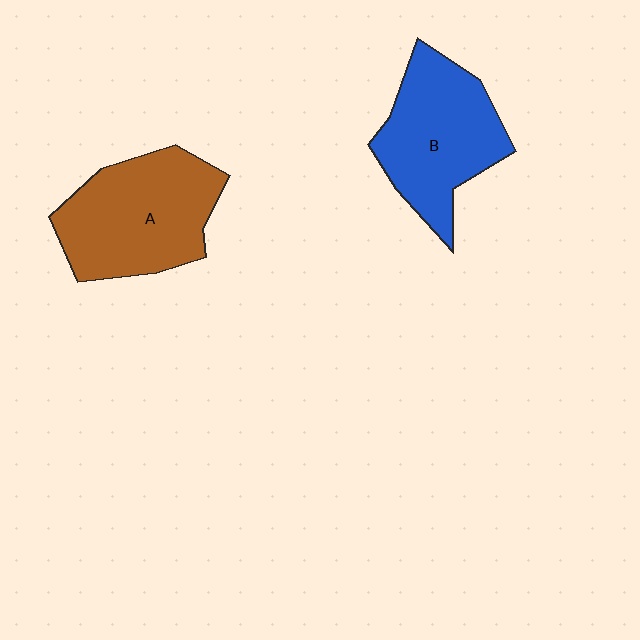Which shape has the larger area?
Shape A (brown).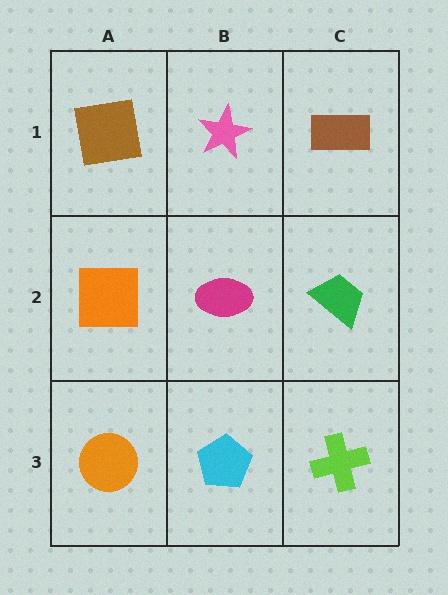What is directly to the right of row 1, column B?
A brown rectangle.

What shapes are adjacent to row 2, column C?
A brown rectangle (row 1, column C), a lime cross (row 3, column C), a magenta ellipse (row 2, column B).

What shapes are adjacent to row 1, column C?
A green trapezoid (row 2, column C), a pink star (row 1, column B).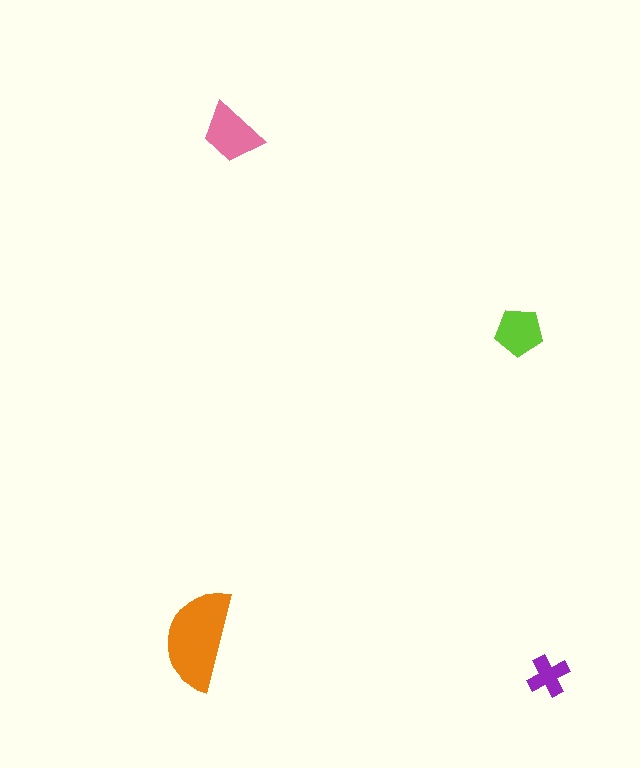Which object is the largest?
The orange semicircle.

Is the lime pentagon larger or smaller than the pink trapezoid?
Smaller.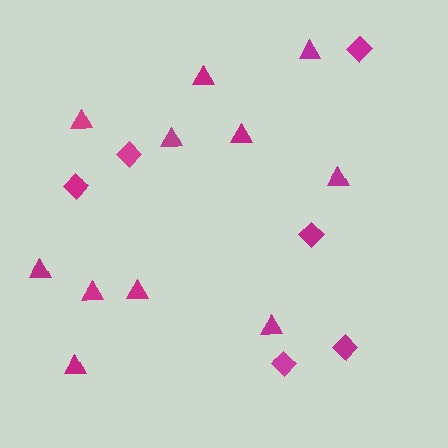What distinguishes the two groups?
There are 2 groups: one group of diamonds (6) and one group of triangles (11).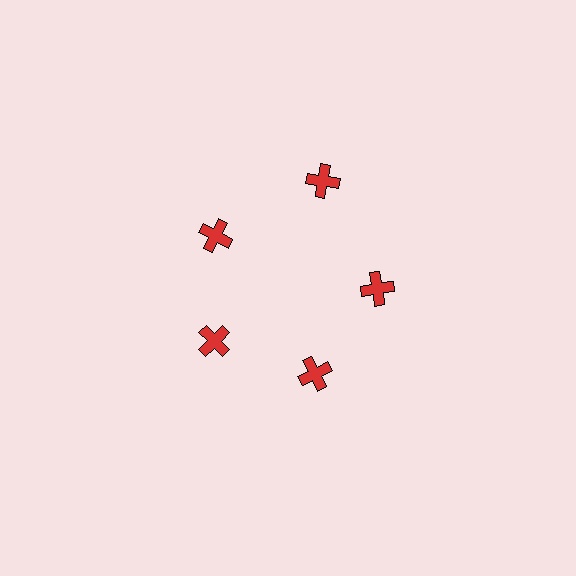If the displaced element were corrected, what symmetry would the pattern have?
It would have 5-fold rotational symmetry — the pattern would map onto itself every 72 degrees.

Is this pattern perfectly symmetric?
No. The 5 red crosses are arranged in a ring, but one element near the 1 o'clock position is pushed outward from the center, breaking the 5-fold rotational symmetry.